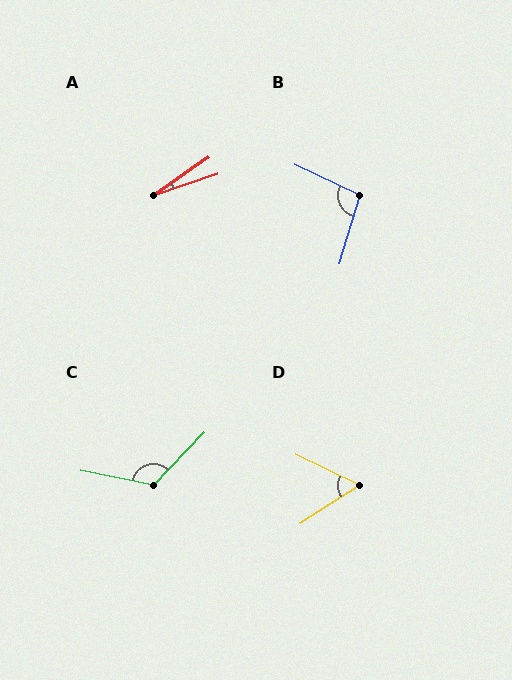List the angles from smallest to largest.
A (17°), D (59°), B (99°), C (123°).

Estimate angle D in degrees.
Approximately 59 degrees.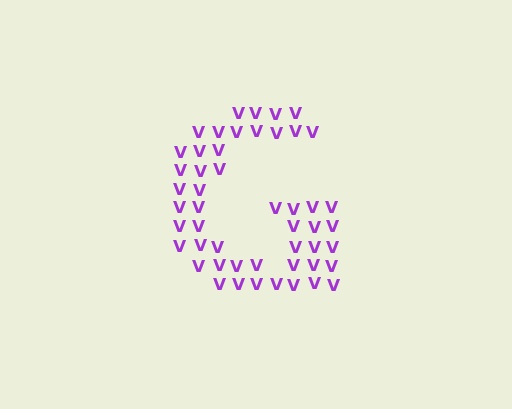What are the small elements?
The small elements are letter V's.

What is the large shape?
The large shape is the letter G.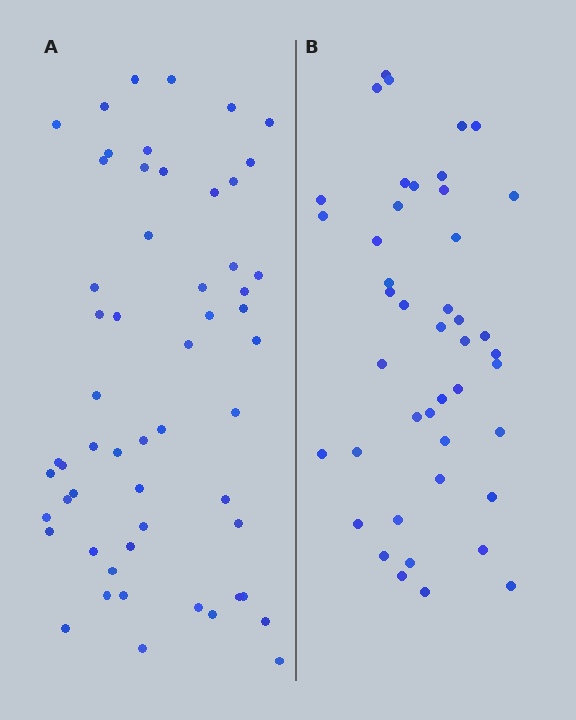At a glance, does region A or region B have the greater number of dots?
Region A (the left region) has more dots.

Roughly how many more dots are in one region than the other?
Region A has roughly 12 or so more dots than region B.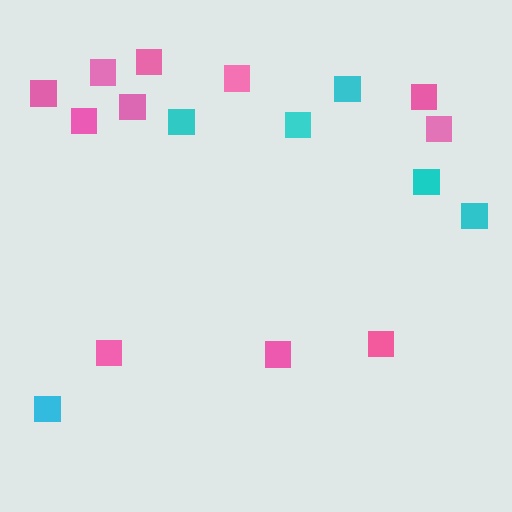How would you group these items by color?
There are 2 groups: one group of cyan squares (6) and one group of pink squares (11).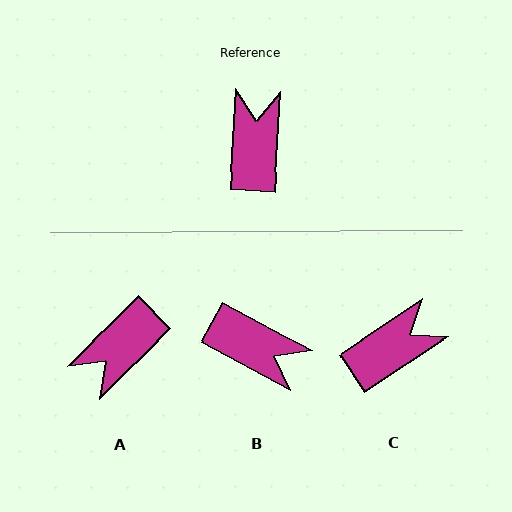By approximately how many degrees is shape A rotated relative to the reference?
Approximately 138 degrees counter-clockwise.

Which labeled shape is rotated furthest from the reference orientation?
A, about 138 degrees away.